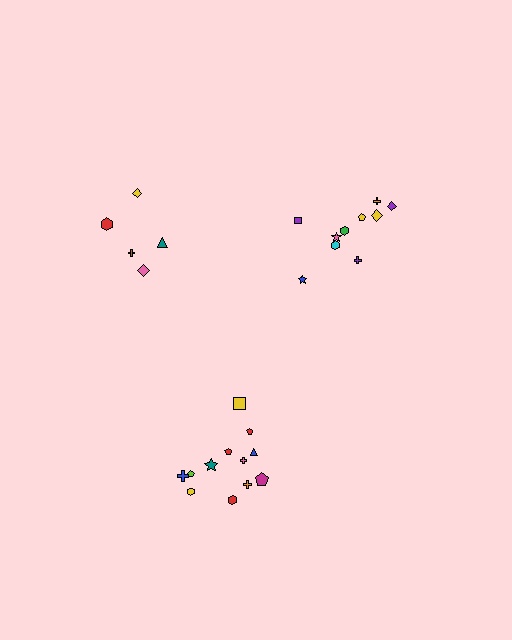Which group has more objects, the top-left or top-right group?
The top-right group.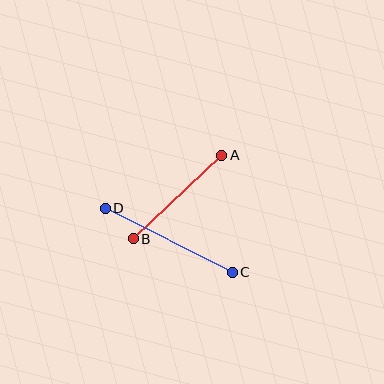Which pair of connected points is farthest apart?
Points C and D are farthest apart.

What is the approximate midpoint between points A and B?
The midpoint is at approximately (178, 197) pixels.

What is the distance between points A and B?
The distance is approximately 122 pixels.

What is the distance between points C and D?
The distance is approximately 142 pixels.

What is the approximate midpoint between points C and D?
The midpoint is at approximately (169, 240) pixels.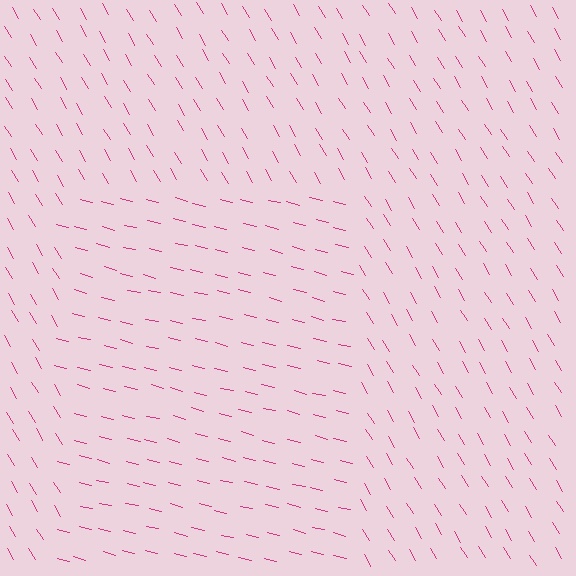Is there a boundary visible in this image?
Yes, there is a texture boundary formed by a change in line orientation.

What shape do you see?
I see a rectangle.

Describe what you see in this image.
The image is filled with small magenta line segments. A rectangle region in the image has lines oriented differently from the surrounding lines, creating a visible texture boundary.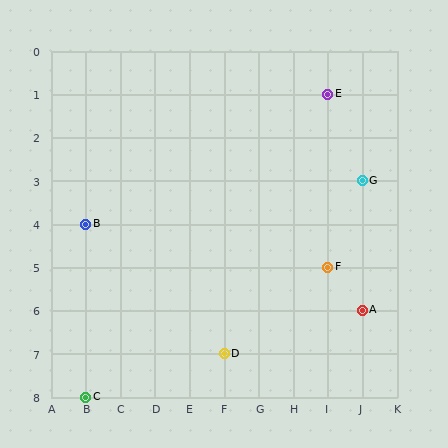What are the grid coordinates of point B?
Point B is at grid coordinates (B, 4).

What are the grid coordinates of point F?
Point F is at grid coordinates (I, 5).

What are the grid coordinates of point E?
Point E is at grid coordinates (I, 1).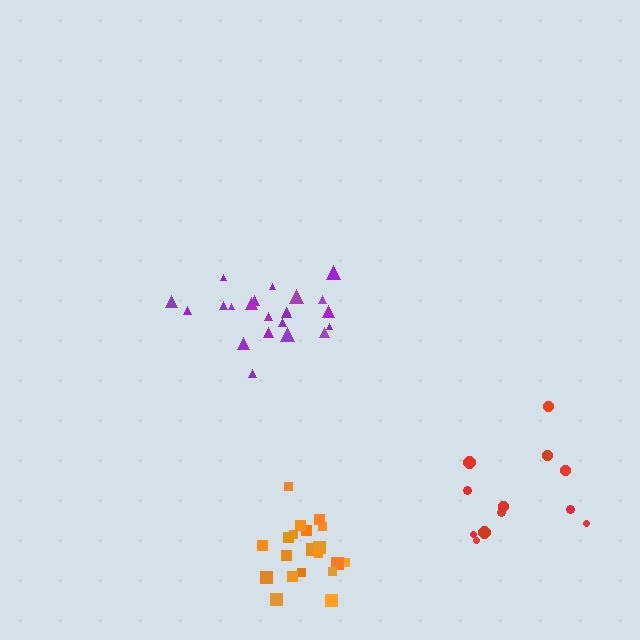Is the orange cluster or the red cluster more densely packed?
Orange.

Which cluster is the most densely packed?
Orange.